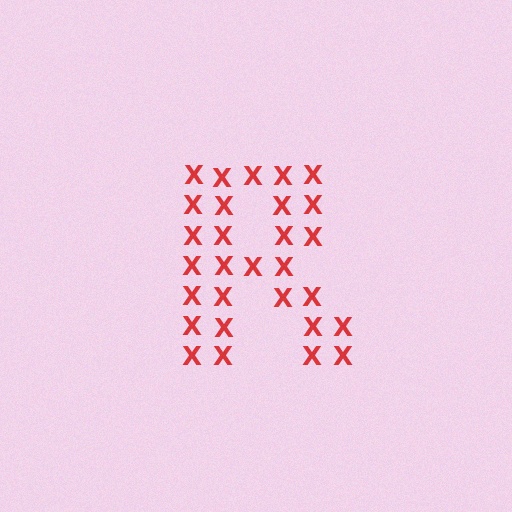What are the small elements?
The small elements are letter X's.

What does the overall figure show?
The overall figure shows the letter R.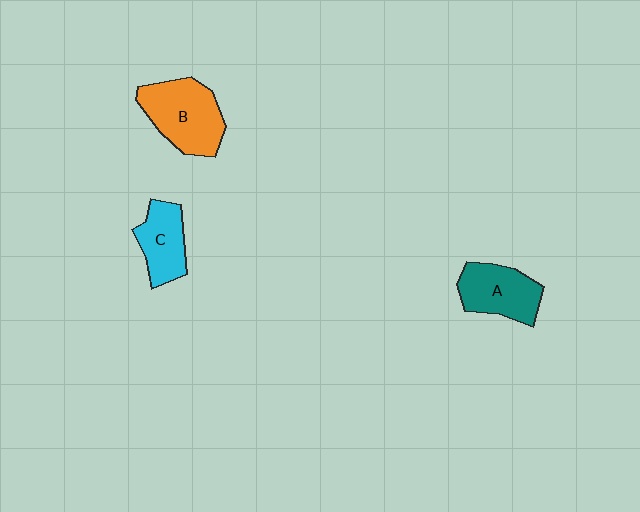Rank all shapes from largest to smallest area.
From largest to smallest: B (orange), A (teal), C (cyan).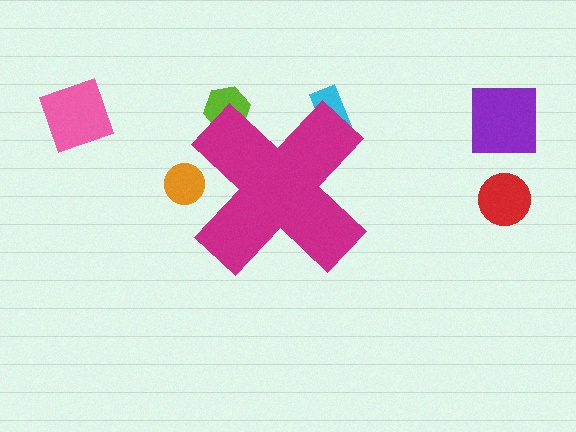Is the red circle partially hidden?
No, the red circle is fully visible.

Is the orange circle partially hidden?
Yes, the orange circle is partially hidden behind the magenta cross.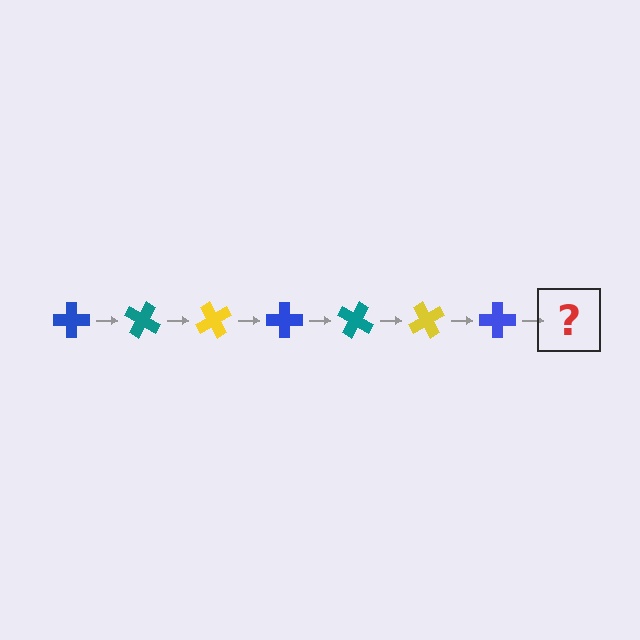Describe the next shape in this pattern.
It should be a teal cross, rotated 210 degrees from the start.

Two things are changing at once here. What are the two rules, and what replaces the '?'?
The two rules are that it rotates 30 degrees each step and the color cycles through blue, teal, and yellow. The '?' should be a teal cross, rotated 210 degrees from the start.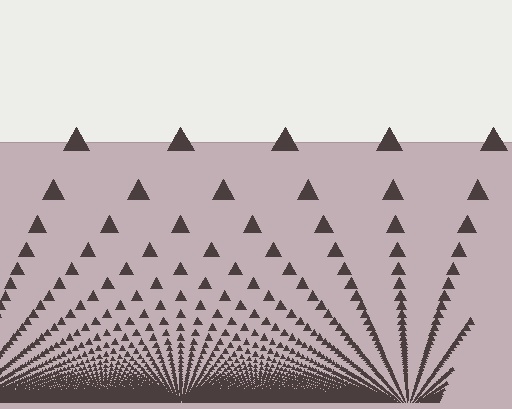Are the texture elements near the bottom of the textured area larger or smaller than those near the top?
Smaller. The gradient is inverted — elements near the bottom are smaller and denser.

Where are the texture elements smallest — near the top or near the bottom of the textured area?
Near the bottom.